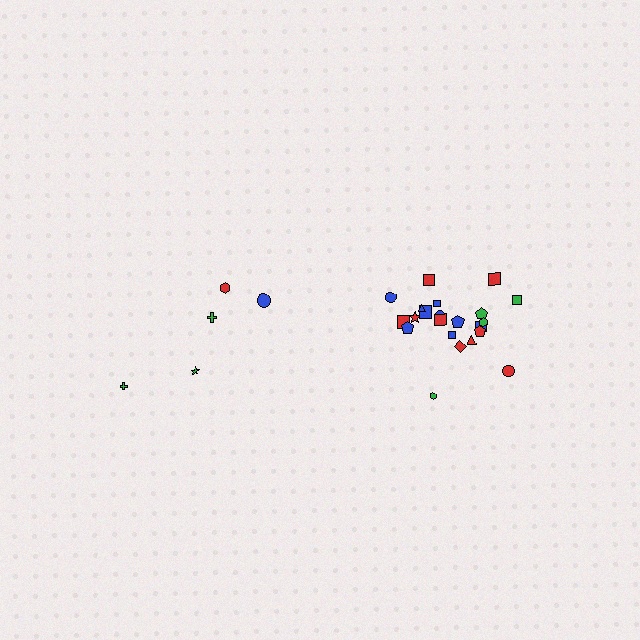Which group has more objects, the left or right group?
The right group.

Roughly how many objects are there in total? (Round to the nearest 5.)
Roughly 25 objects in total.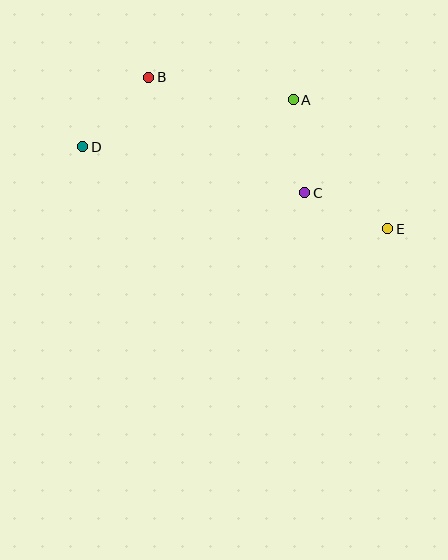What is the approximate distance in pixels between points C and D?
The distance between C and D is approximately 226 pixels.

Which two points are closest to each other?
Points C and E are closest to each other.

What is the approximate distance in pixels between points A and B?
The distance between A and B is approximately 146 pixels.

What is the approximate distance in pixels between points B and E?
The distance between B and E is approximately 283 pixels.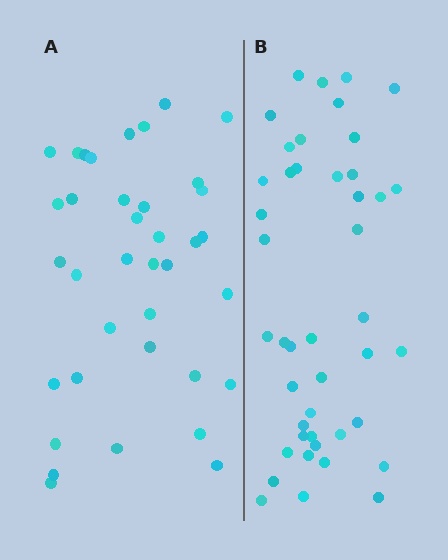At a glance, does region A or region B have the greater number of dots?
Region B (the right region) has more dots.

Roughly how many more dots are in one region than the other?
Region B has roughly 8 or so more dots than region A.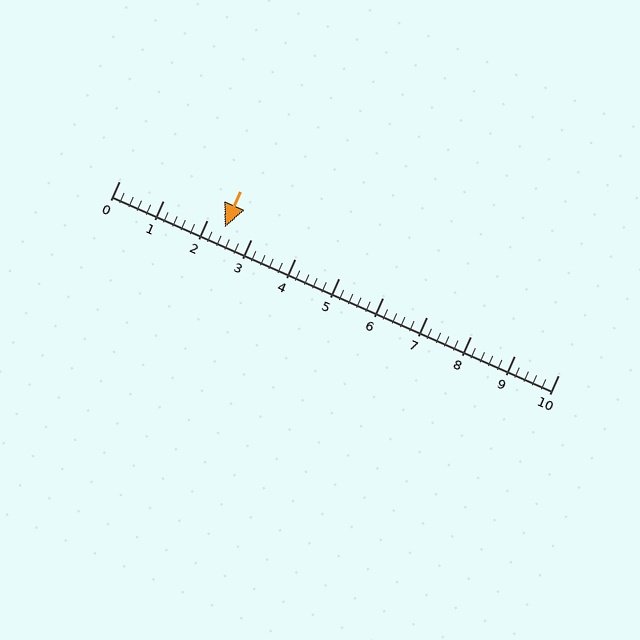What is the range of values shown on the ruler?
The ruler shows values from 0 to 10.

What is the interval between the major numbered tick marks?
The major tick marks are spaced 1 units apart.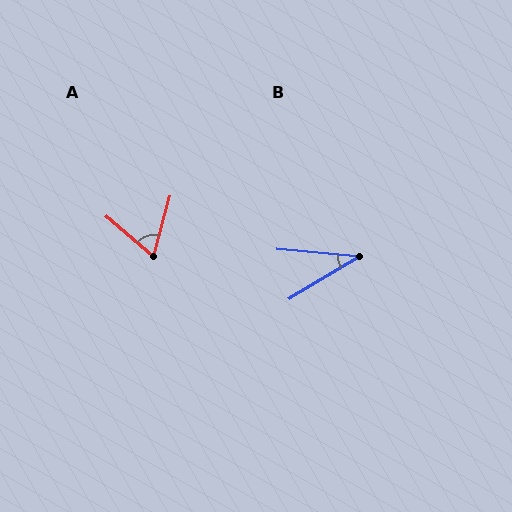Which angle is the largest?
A, at approximately 64 degrees.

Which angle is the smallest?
B, at approximately 36 degrees.